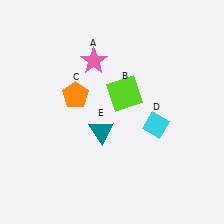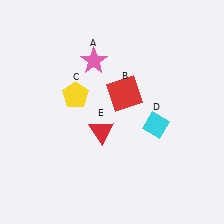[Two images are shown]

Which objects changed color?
B changed from lime to red. C changed from orange to yellow. E changed from teal to red.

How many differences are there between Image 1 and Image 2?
There are 3 differences between the two images.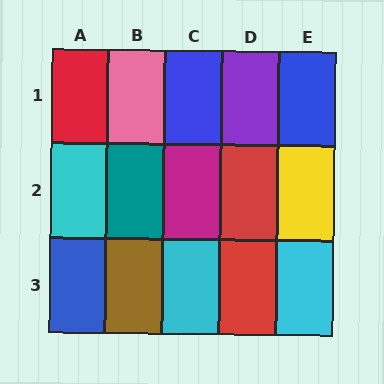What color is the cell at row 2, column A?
Cyan.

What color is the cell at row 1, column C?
Blue.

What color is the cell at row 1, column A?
Red.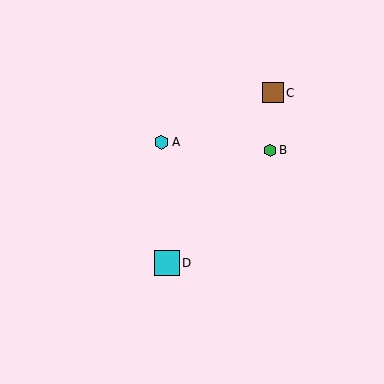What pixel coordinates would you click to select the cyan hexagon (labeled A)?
Click at (162, 142) to select the cyan hexagon A.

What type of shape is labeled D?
Shape D is a cyan square.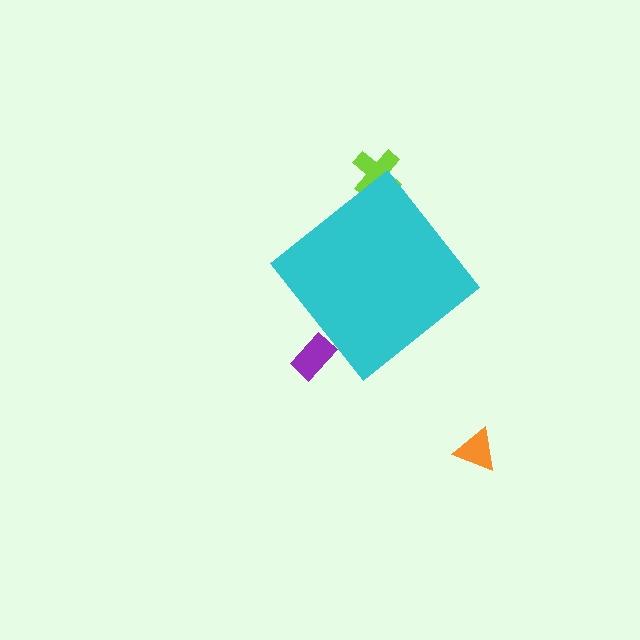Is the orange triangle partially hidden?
No, the orange triangle is fully visible.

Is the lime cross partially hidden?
Yes, the lime cross is partially hidden behind the cyan diamond.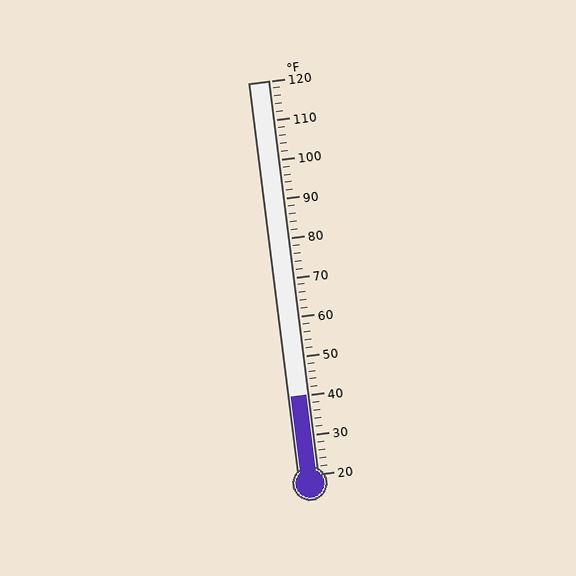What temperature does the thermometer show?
The thermometer shows approximately 40°F.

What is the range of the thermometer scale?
The thermometer scale ranges from 20°F to 120°F.